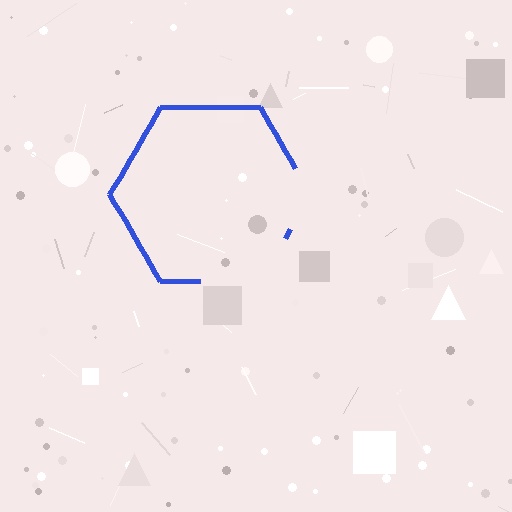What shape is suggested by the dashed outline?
The dashed outline suggests a hexagon.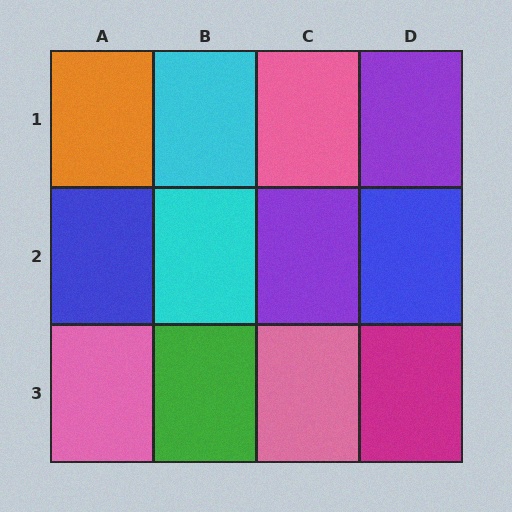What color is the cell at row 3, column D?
Magenta.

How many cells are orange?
1 cell is orange.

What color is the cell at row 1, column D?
Purple.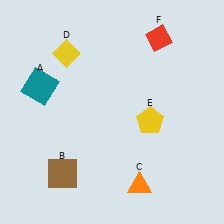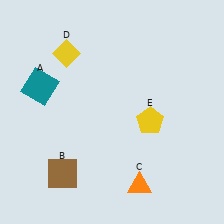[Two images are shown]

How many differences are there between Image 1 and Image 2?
There is 1 difference between the two images.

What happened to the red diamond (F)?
The red diamond (F) was removed in Image 2. It was in the top-right area of Image 1.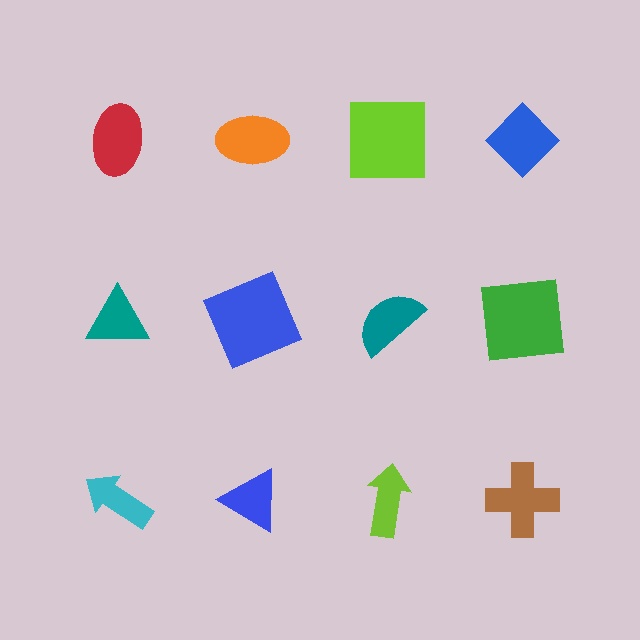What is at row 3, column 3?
A lime arrow.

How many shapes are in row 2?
4 shapes.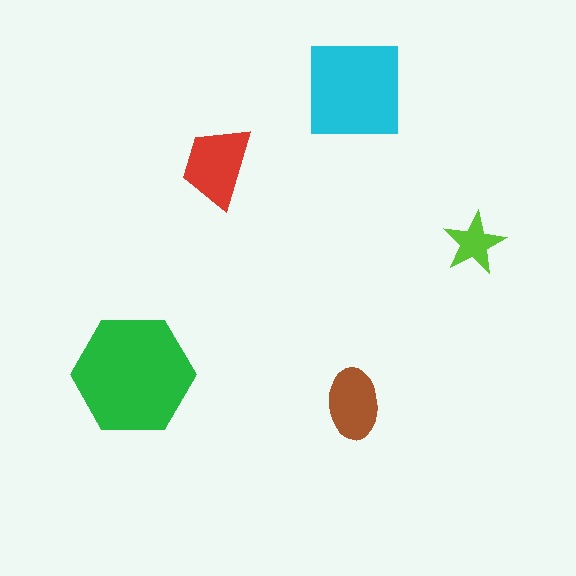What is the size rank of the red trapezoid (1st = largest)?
3rd.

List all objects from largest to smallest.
The green hexagon, the cyan square, the red trapezoid, the brown ellipse, the lime star.